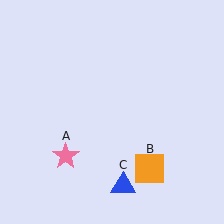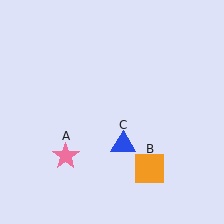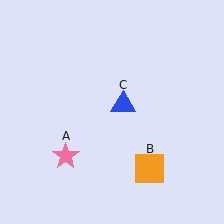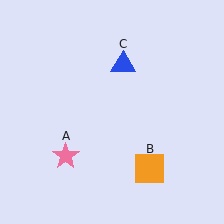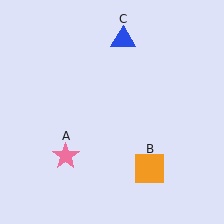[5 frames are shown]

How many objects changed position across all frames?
1 object changed position: blue triangle (object C).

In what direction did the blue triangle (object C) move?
The blue triangle (object C) moved up.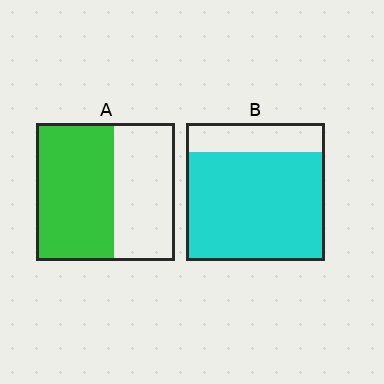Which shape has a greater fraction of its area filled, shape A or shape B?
Shape B.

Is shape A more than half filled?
Yes.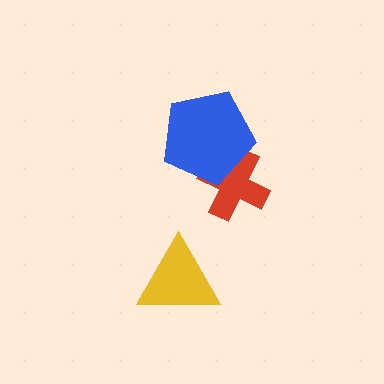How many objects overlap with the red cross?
1 object overlaps with the red cross.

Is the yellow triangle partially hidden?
No, no other shape covers it.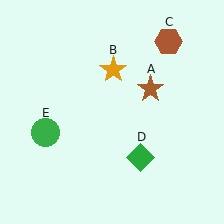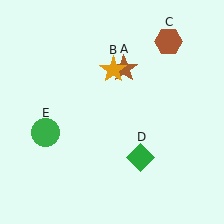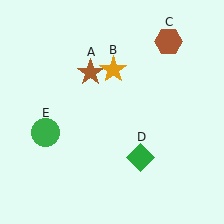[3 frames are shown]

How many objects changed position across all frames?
1 object changed position: brown star (object A).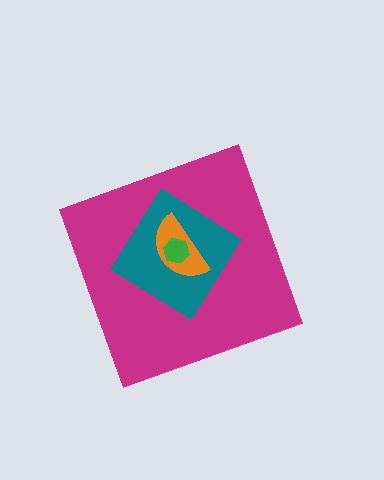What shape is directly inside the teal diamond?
The orange semicircle.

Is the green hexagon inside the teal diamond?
Yes.